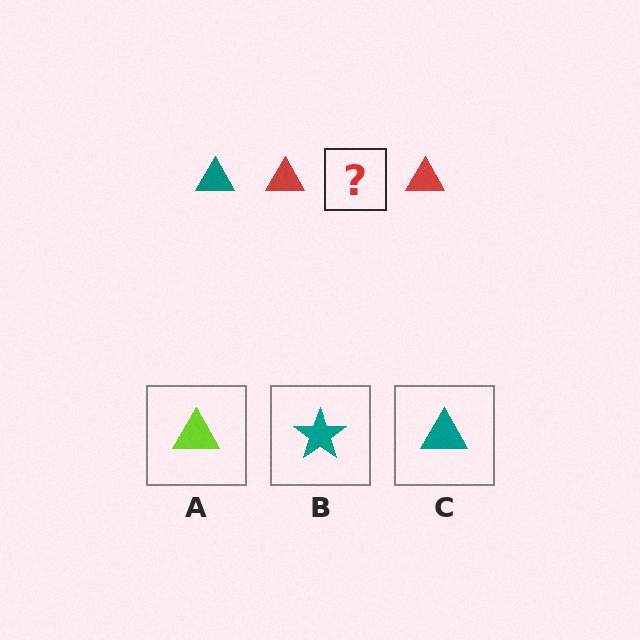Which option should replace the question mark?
Option C.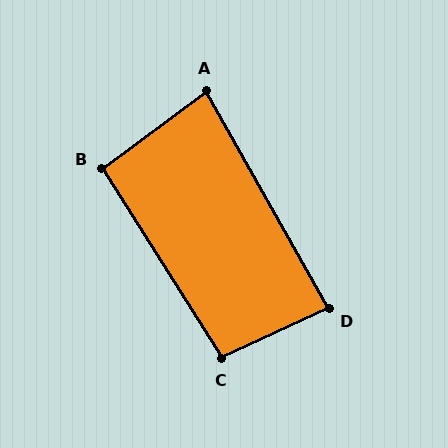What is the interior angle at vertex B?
Approximately 94 degrees (approximately right).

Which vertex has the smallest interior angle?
A, at approximately 83 degrees.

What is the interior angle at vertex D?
Approximately 86 degrees (approximately right).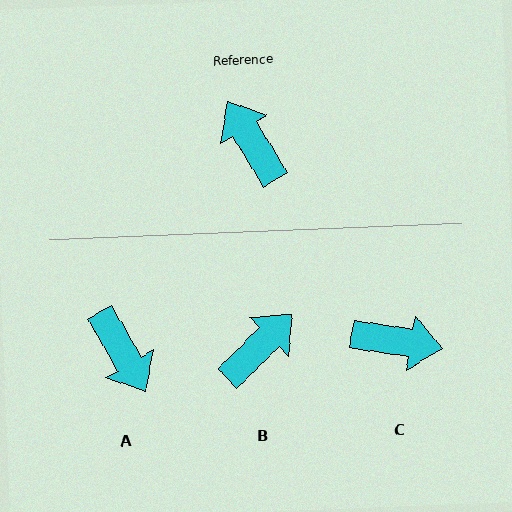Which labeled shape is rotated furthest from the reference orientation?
A, about 178 degrees away.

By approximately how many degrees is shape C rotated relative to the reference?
Approximately 131 degrees clockwise.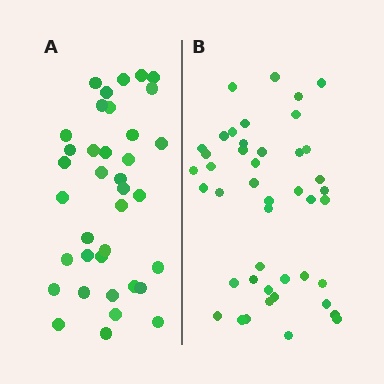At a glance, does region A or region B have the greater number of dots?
Region B (the right region) has more dots.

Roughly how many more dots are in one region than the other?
Region B has roughly 8 or so more dots than region A.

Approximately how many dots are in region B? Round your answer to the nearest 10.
About 40 dots. (The exact count is 44, which rounds to 40.)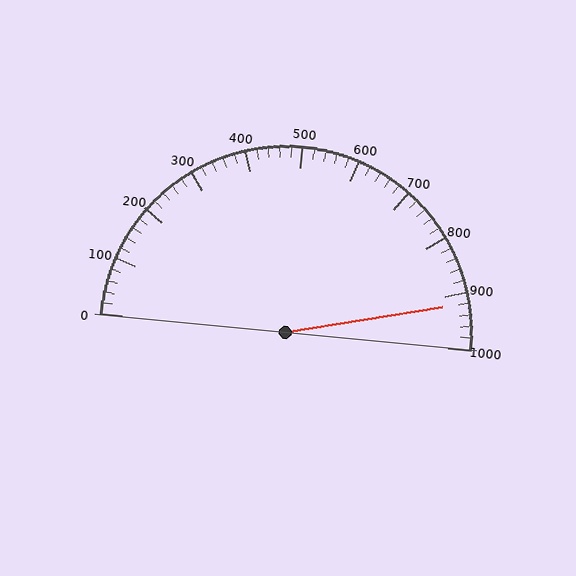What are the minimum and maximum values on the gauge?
The gauge ranges from 0 to 1000.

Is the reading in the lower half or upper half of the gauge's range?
The reading is in the upper half of the range (0 to 1000).